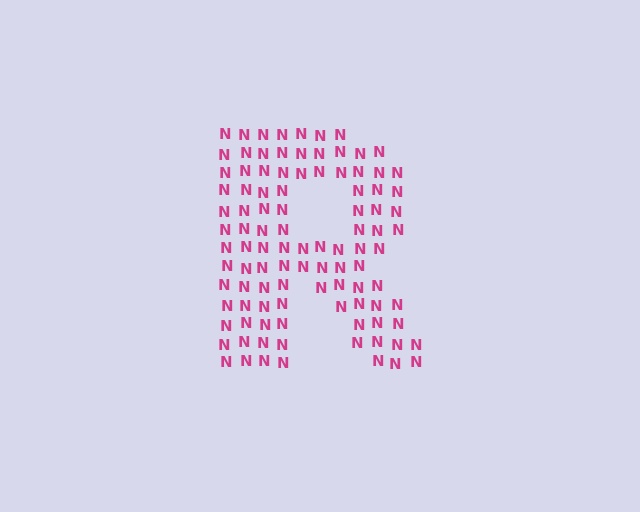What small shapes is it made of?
It is made of small letter N's.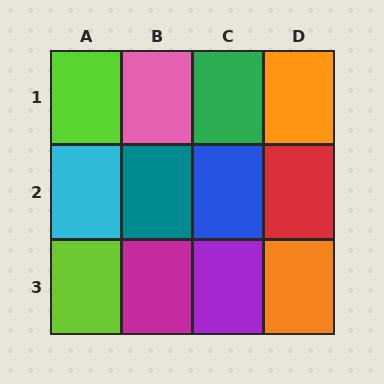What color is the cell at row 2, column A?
Cyan.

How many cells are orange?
2 cells are orange.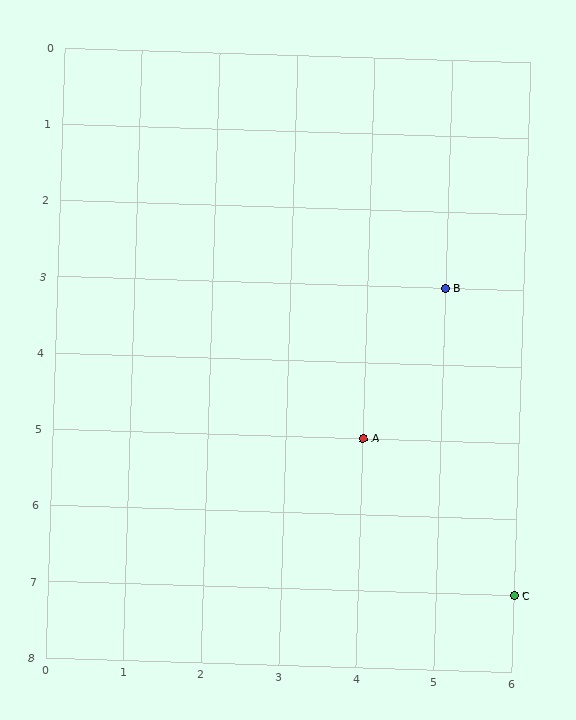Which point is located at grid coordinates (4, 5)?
Point A is at (4, 5).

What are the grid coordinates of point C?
Point C is at grid coordinates (6, 7).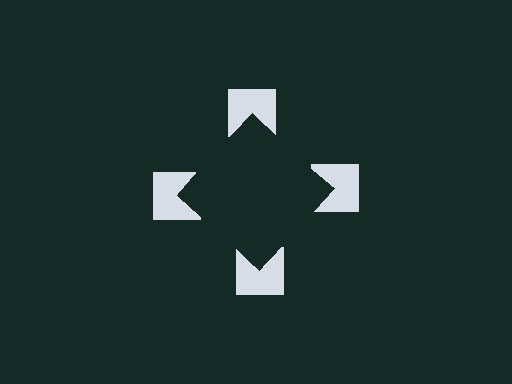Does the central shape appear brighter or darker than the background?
It typically appears slightly darker than the background, even though no actual brightness change is drawn.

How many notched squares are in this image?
There are 4 — one at each vertex of the illusory square.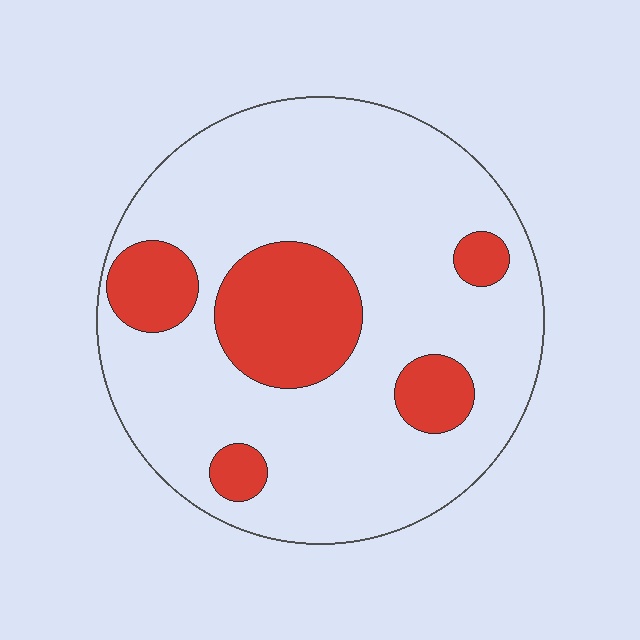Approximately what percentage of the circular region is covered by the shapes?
Approximately 20%.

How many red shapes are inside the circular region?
5.